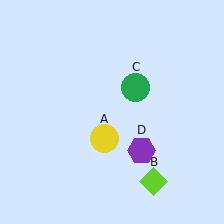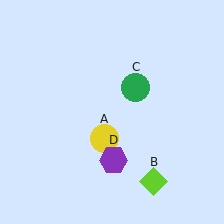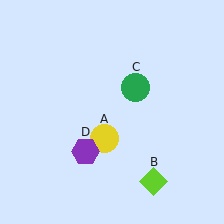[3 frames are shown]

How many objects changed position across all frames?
1 object changed position: purple hexagon (object D).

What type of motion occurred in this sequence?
The purple hexagon (object D) rotated clockwise around the center of the scene.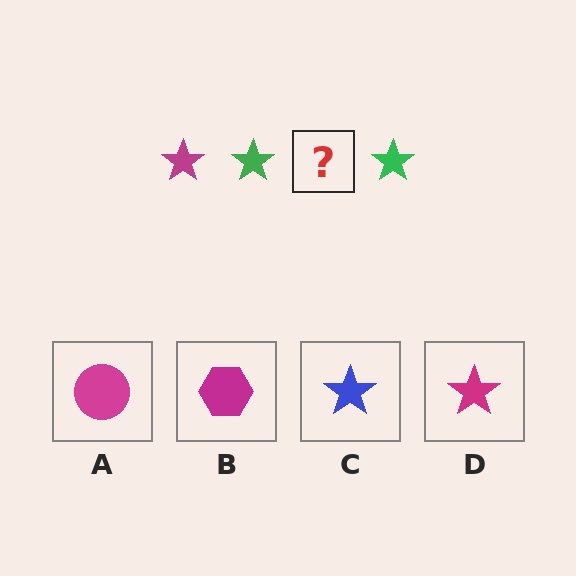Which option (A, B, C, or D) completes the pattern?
D.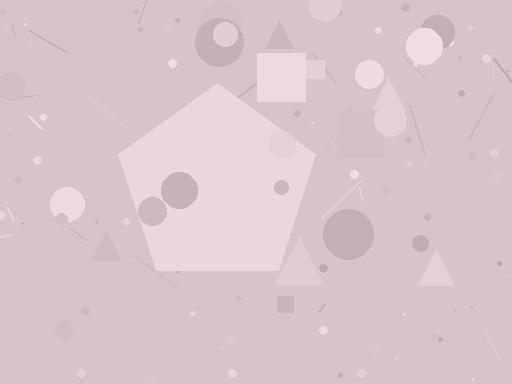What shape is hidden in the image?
A pentagon is hidden in the image.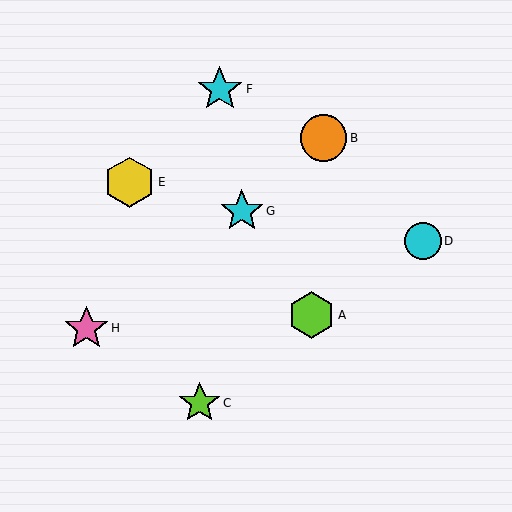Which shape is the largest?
The yellow hexagon (labeled E) is the largest.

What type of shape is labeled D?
Shape D is a cyan circle.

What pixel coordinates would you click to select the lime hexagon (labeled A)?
Click at (311, 315) to select the lime hexagon A.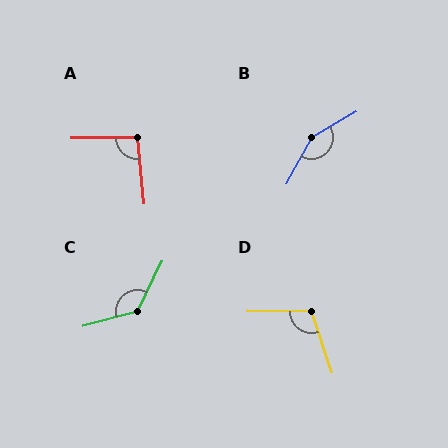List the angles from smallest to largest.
A (94°), D (109°), C (132°), B (149°).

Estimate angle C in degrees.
Approximately 132 degrees.